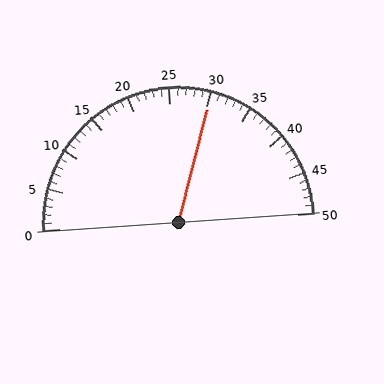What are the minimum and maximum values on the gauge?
The gauge ranges from 0 to 50.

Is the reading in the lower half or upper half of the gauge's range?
The reading is in the upper half of the range (0 to 50).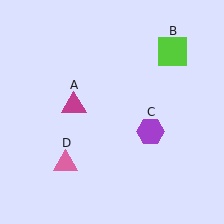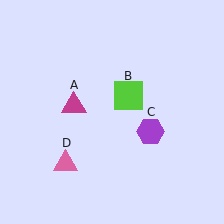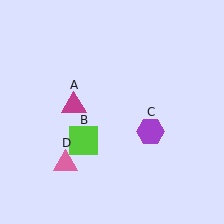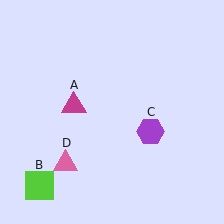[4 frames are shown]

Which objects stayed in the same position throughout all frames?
Magenta triangle (object A) and purple hexagon (object C) and pink triangle (object D) remained stationary.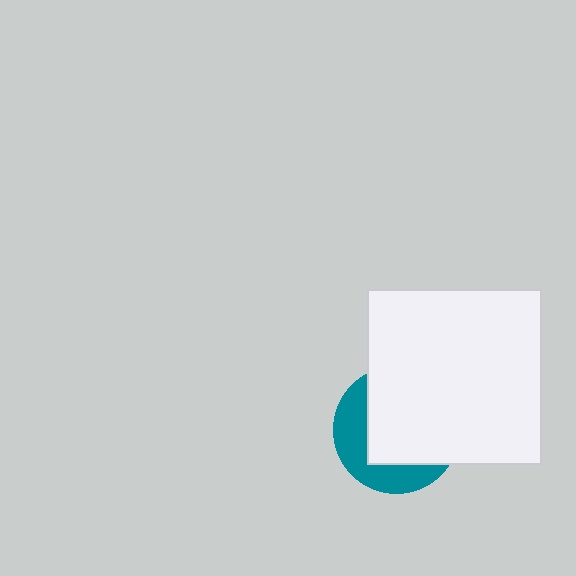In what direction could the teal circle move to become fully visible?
The teal circle could move toward the lower-left. That would shift it out from behind the white square entirely.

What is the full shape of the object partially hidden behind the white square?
The partially hidden object is a teal circle.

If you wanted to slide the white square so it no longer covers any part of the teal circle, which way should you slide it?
Slide it toward the upper-right — that is the most direct way to separate the two shapes.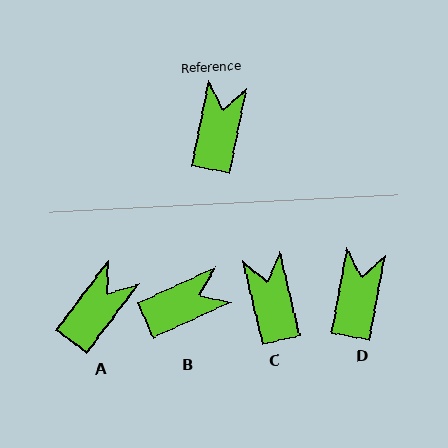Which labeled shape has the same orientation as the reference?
D.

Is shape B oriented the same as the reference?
No, it is off by about 54 degrees.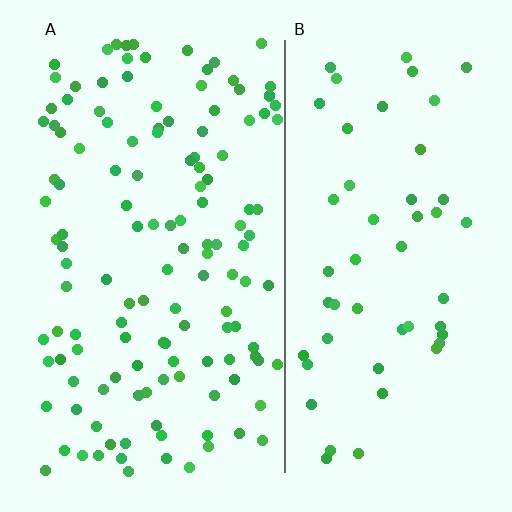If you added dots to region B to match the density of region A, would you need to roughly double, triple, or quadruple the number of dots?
Approximately triple.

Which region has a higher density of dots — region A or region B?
A (the left).